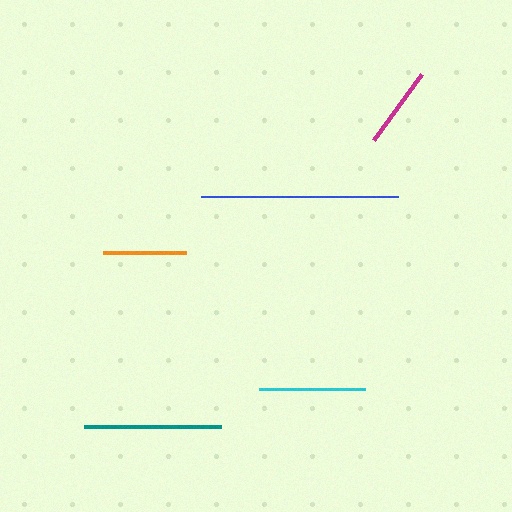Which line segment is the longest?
The blue line is the longest at approximately 197 pixels.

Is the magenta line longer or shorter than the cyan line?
The cyan line is longer than the magenta line.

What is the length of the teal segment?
The teal segment is approximately 137 pixels long.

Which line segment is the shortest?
The magenta line is the shortest at approximately 82 pixels.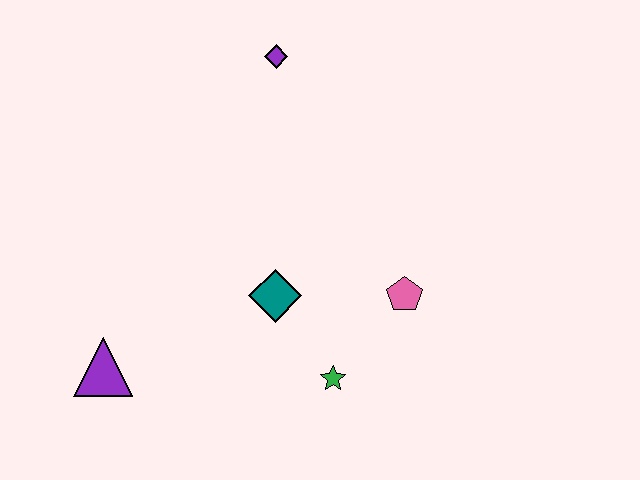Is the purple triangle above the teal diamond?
No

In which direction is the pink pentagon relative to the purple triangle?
The pink pentagon is to the right of the purple triangle.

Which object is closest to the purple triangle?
The teal diamond is closest to the purple triangle.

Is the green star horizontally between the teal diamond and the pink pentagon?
Yes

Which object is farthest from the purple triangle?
The purple diamond is farthest from the purple triangle.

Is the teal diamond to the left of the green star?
Yes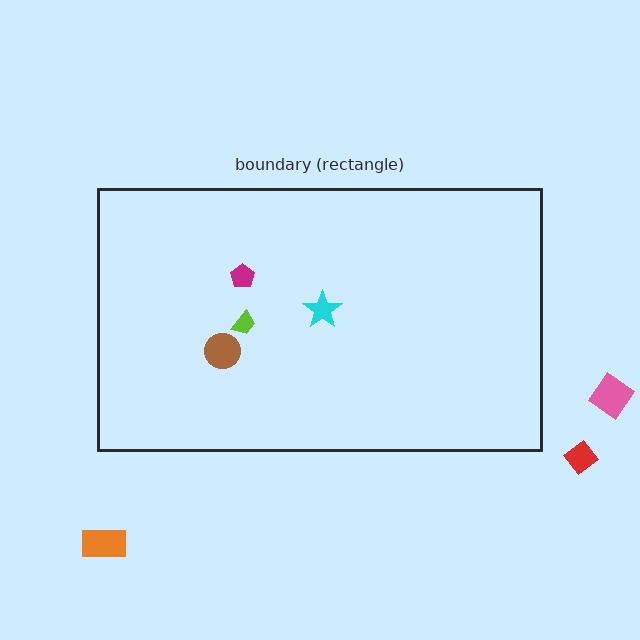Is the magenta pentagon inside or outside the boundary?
Inside.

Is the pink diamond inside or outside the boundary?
Outside.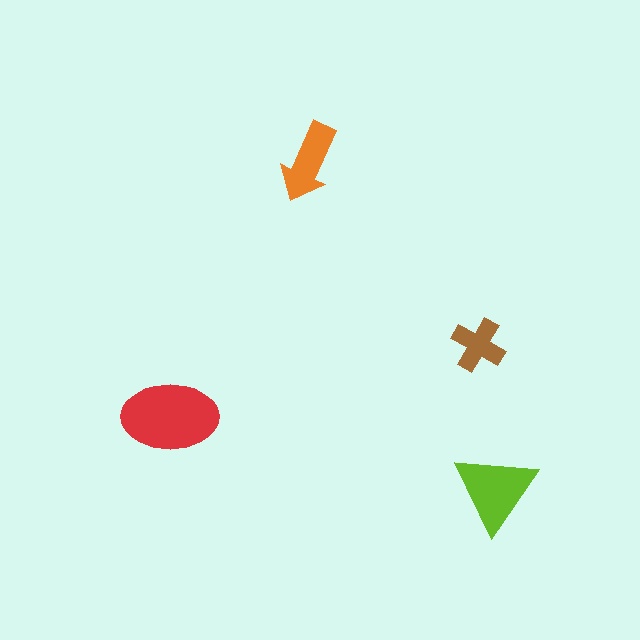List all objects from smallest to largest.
The brown cross, the orange arrow, the lime triangle, the red ellipse.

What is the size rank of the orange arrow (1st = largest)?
3rd.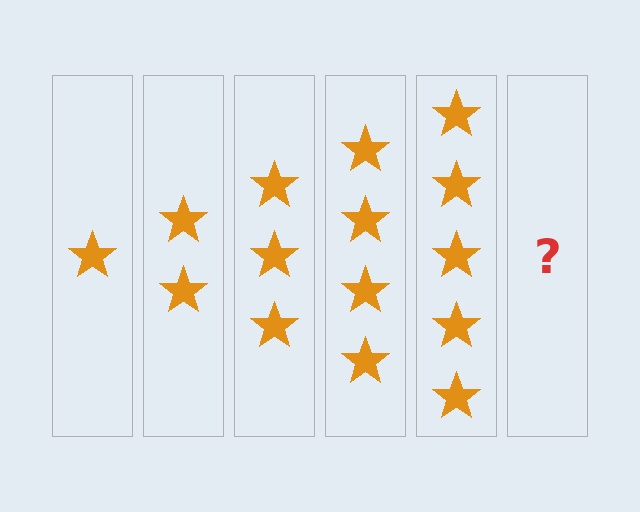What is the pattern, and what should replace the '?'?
The pattern is that each step adds one more star. The '?' should be 6 stars.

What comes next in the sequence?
The next element should be 6 stars.